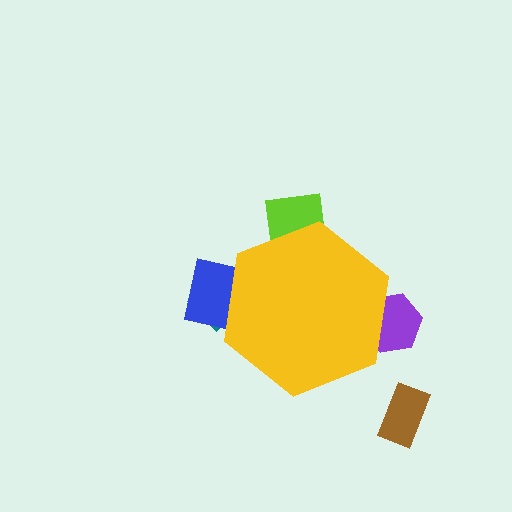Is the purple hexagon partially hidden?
Yes, the purple hexagon is partially hidden behind the yellow hexagon.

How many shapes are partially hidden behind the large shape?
4 shapes are partially hidden.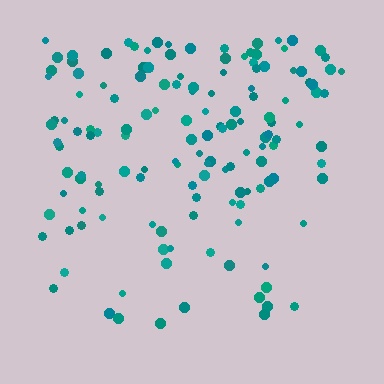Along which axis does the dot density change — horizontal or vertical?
Vertical.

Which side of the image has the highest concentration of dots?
The top.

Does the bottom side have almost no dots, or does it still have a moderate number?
Still a moderate number, just noticeably fewer than the top.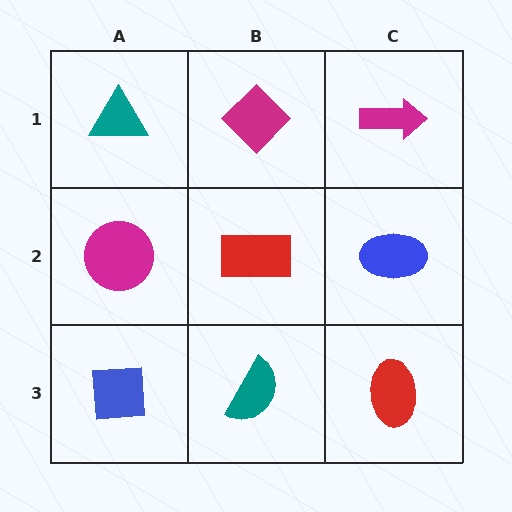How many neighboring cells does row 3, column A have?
2.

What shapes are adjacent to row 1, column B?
A red rectangle (row 2, column B), a teal triangle (row 1, column A), a magenta arrow (row 1, column C).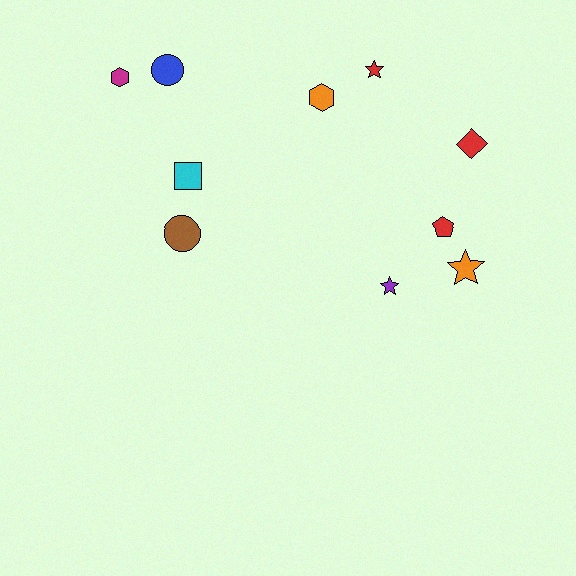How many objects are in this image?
There are 10 objects.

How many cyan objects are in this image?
There is 1 cyan object.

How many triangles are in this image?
There are no triangles.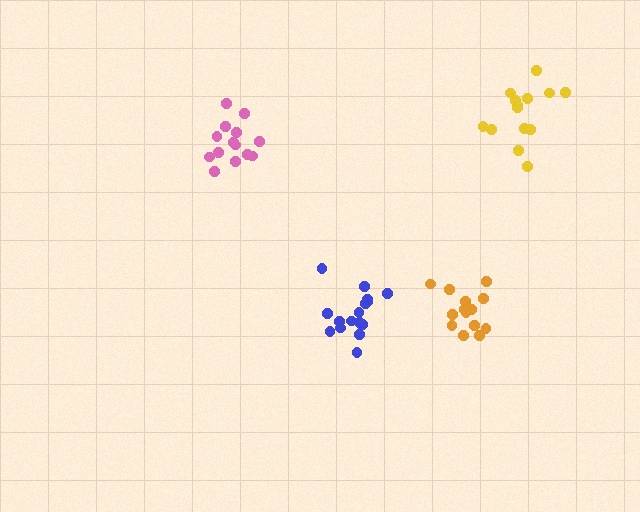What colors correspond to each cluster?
The clusters are colored: orange, yellow, blue, pink.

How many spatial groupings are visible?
There are 4 spatial groupings.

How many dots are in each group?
Group 1: 15 dots, Group 2: 14 dots, Group 3: 18 dots, Group 4: 14 dots (61 total).